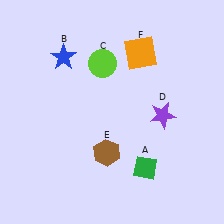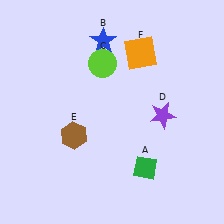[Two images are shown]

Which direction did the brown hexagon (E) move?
The brown hexagon (E) moved left.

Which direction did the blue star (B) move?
The blue star (B) moved right.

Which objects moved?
The objects that moved are: the blue star (B), the brown hexagon (E).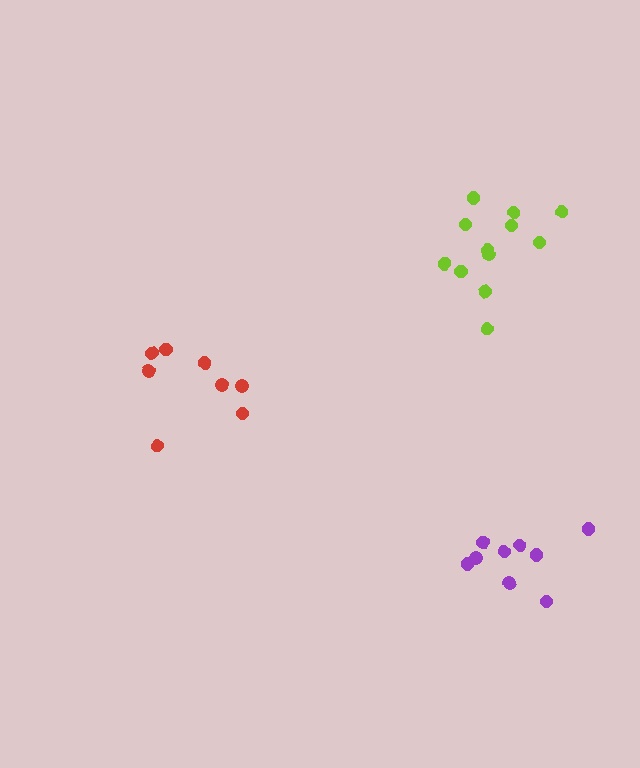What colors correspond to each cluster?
The clusters are colored: lime, red, purple.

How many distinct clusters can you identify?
There are 3 distinct clusters.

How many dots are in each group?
Group 1: 12 dots, Group 2: 8 dots, Group 3: 9 dots (29 total).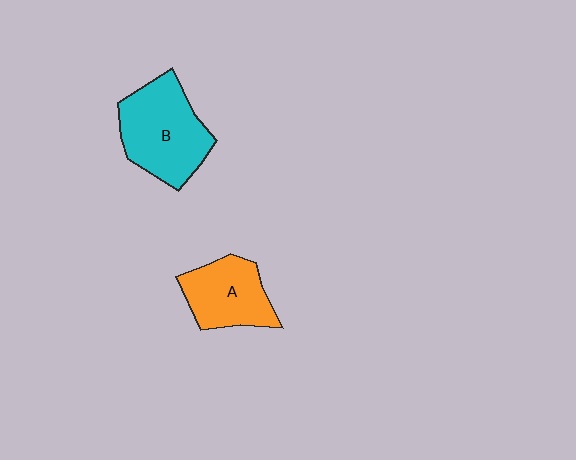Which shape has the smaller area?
Shape A (orange).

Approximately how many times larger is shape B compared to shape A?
Approximately 1.4 times.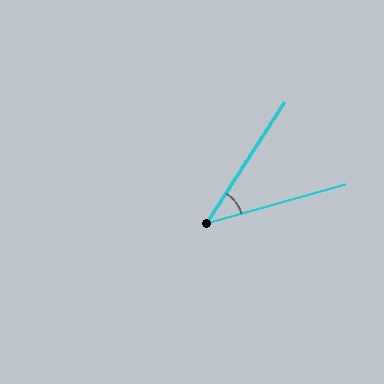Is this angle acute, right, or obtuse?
It is acute.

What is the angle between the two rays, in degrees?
Approximately 41 degrees.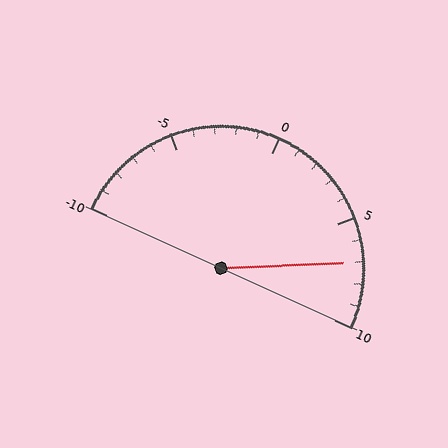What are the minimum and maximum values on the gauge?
The gauge ranges from -10 to 10.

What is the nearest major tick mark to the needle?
The nearest major tick mark is 5.